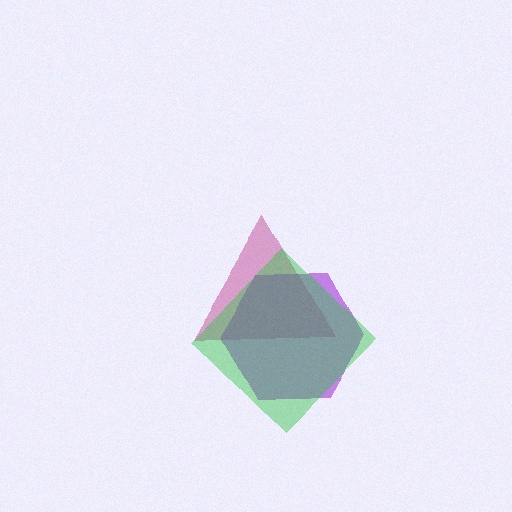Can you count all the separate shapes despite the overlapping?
Yes, there are 3 separate shapes.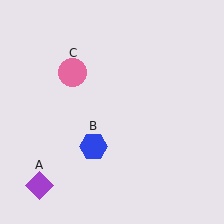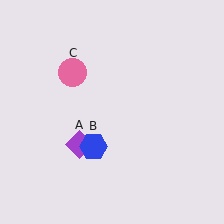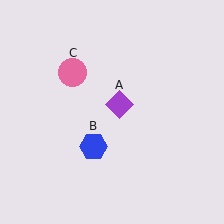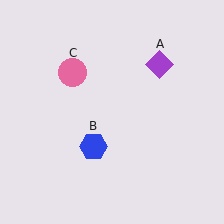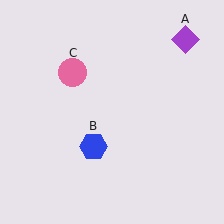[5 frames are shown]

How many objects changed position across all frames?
1 object changed position: purple diamond (object A).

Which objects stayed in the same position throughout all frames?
Blue hexagon (object B) and pink circle (object C) remained stationary.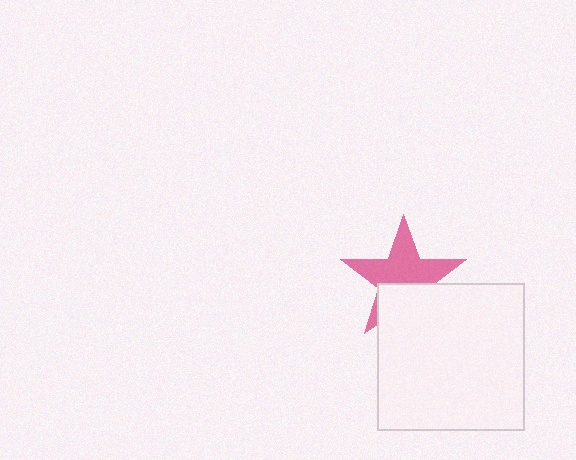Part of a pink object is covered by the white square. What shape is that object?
It is a star.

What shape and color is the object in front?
The object in front is a white square.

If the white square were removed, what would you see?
You would see the complete pink star.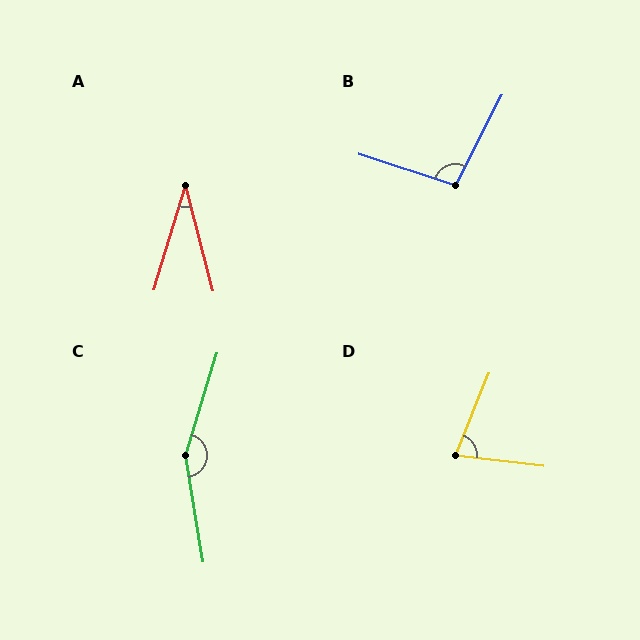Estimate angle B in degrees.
Approximately 99 degrees.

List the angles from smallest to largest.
A (32°), D (75°), B (99°), C (153°).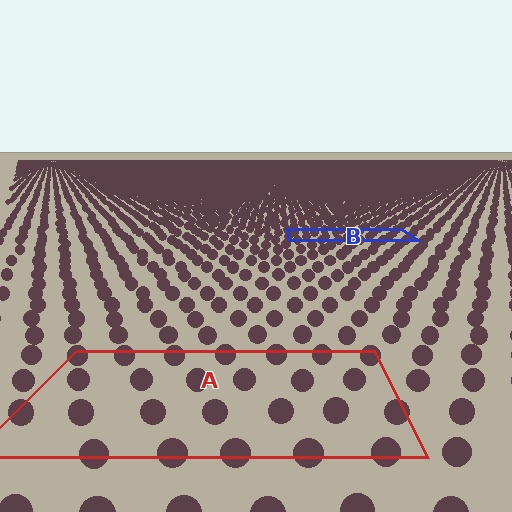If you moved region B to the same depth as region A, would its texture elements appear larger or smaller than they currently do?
They would appear larger. At a closer depth, the same texture elements are projected at a bigger on-screen size.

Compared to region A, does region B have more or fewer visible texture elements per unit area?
Region B has more texture elements per unit area — they are packed more densely because it is farther away.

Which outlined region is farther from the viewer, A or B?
Region B is farther from the viewer — the texture elements inside it appear smaller and more densely packed.